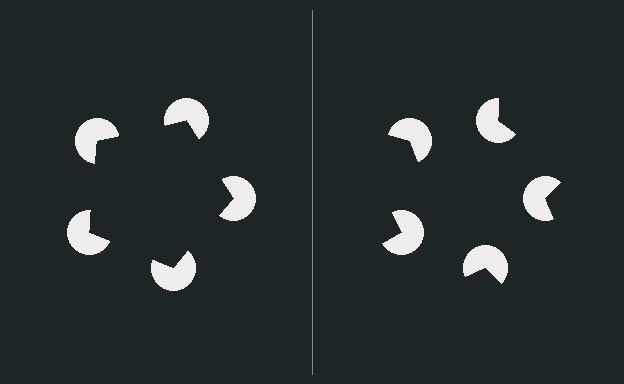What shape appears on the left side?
An illusory pentagon.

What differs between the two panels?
The pac-man discs are positioned identically on both sides; only the wedge orientations differ. On the left they align to a pentagon; on the right they are misaligned.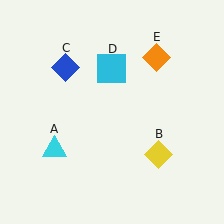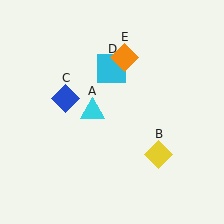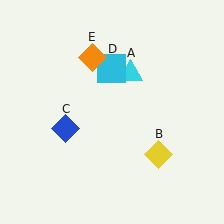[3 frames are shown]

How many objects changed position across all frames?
3 objects changed position: cyan triangle (object A), blue diamond (object C), orange diamond (object E).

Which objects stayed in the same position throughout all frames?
Yellow diamond (object B) and cyan square (object D) remained stationary.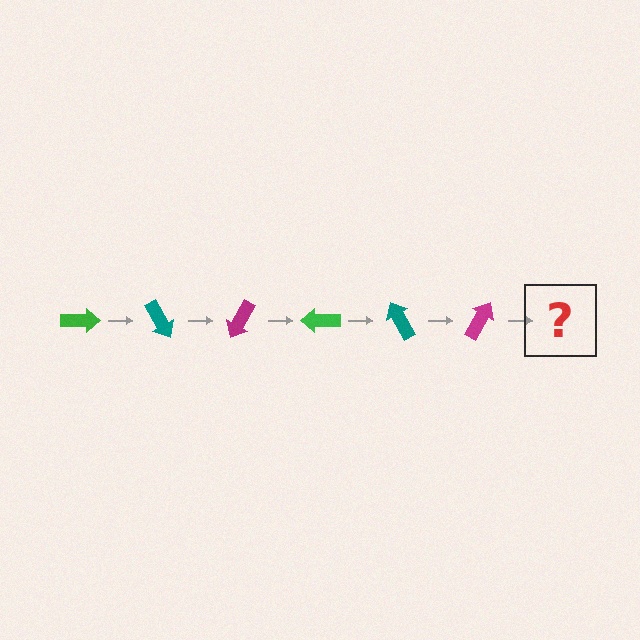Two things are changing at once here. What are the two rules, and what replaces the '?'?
The two rules are that it rotates 60 degrees each step and the color cycles through green, teal, and magenta. The '?' should be a green arrow, rotated 360 degrees from the start.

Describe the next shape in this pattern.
It should be a green arrow, rotated 360 degrees from the start.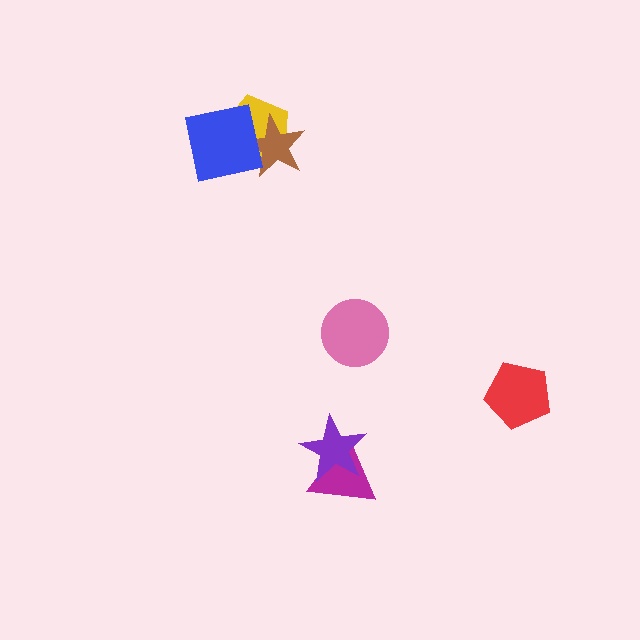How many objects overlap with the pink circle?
0 objects overlap with the pink circle.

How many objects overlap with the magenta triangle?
1 object overlaps with the magenta triangle.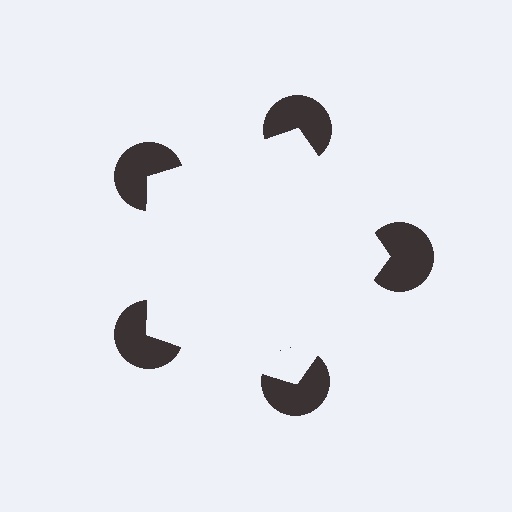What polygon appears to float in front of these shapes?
An illusory pentagon — its edges are inferred from the aligned wedge cuts in the pac-man discs, not physically drawn.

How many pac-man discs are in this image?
There are 5 — one at each vertex of the illusory pentagon.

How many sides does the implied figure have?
5 sides.